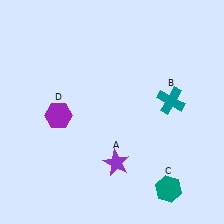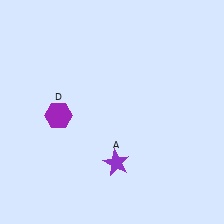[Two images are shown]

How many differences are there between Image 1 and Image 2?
There are 2 differences between the two images.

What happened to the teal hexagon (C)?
The teal hexagon (C) was removed in Image 2. It was in the bottom-right area of Image 1.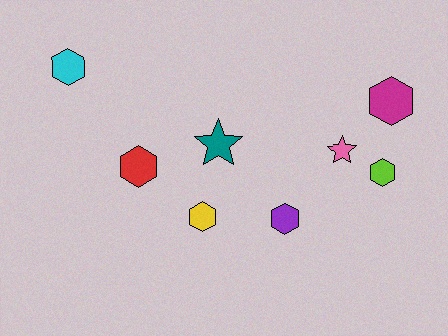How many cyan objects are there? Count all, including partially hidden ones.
There is 1 cyan object.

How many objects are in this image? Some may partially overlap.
There are 8 objects.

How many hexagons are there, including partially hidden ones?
There are 6 hexagons.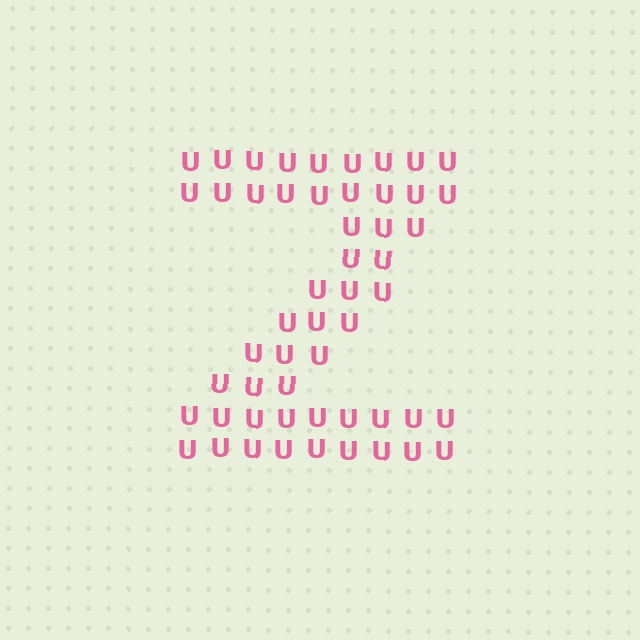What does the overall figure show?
The overall figure shows the letter Z.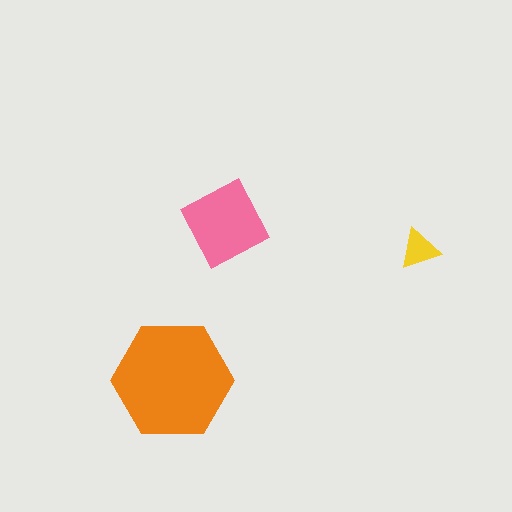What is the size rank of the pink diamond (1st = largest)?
2nd.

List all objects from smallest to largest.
The yellow triangle, the pink diamond, the orange hexagon.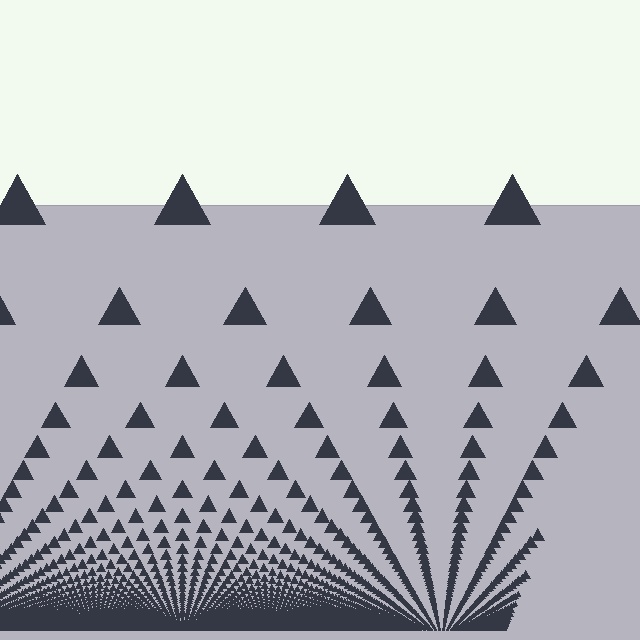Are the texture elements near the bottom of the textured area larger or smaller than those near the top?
Smaller. The gradient is inverted — elements near the bottom are smaller and denser.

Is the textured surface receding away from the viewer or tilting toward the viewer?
The surface appears to tilt toward the viewer. Texture elements get larger and sparser toward the top.